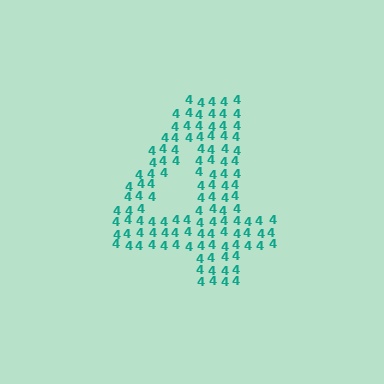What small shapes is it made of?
It is made of small digit 4's.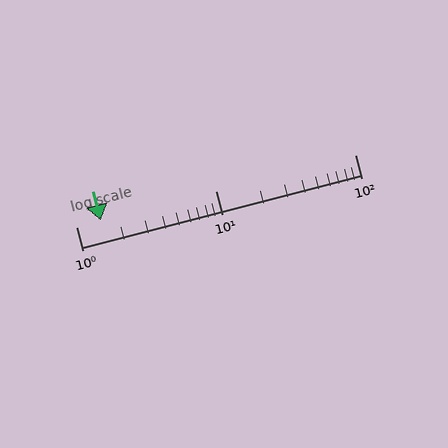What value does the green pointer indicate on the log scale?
The pointer indicates approximately 1.5.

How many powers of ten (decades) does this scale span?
The scale spans 2 decades, from 1 to 100.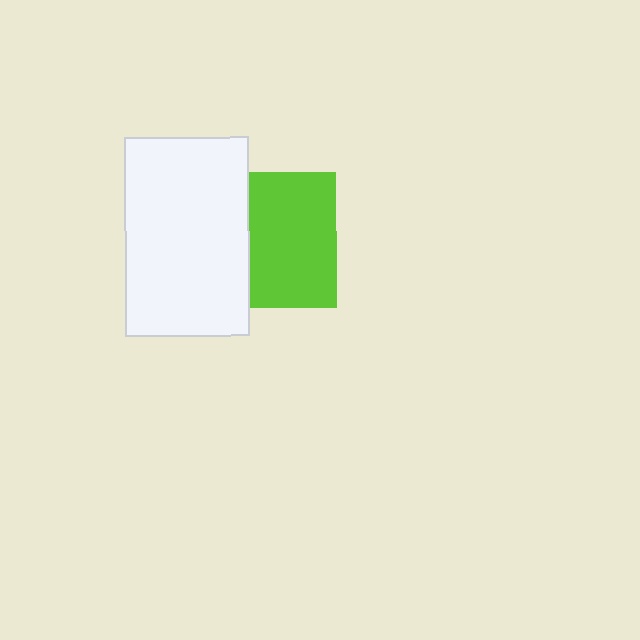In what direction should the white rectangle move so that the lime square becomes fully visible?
The white rectangle should move left. That is the shortest direction to clear the overlap and leave the lime square fully visible.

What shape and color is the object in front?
The object in front is a white rectangle.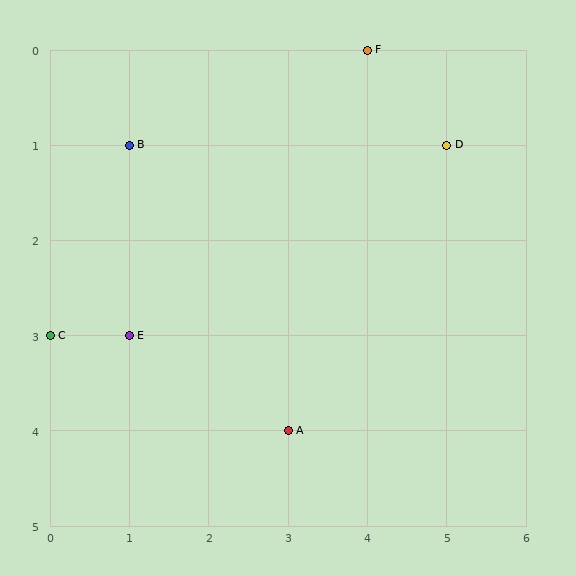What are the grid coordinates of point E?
Point E is at grid coordinates (1, 3).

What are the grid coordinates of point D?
Point D is at grid coordinates (5, 1).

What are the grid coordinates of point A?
Point A is at grid coordinates (3, 4).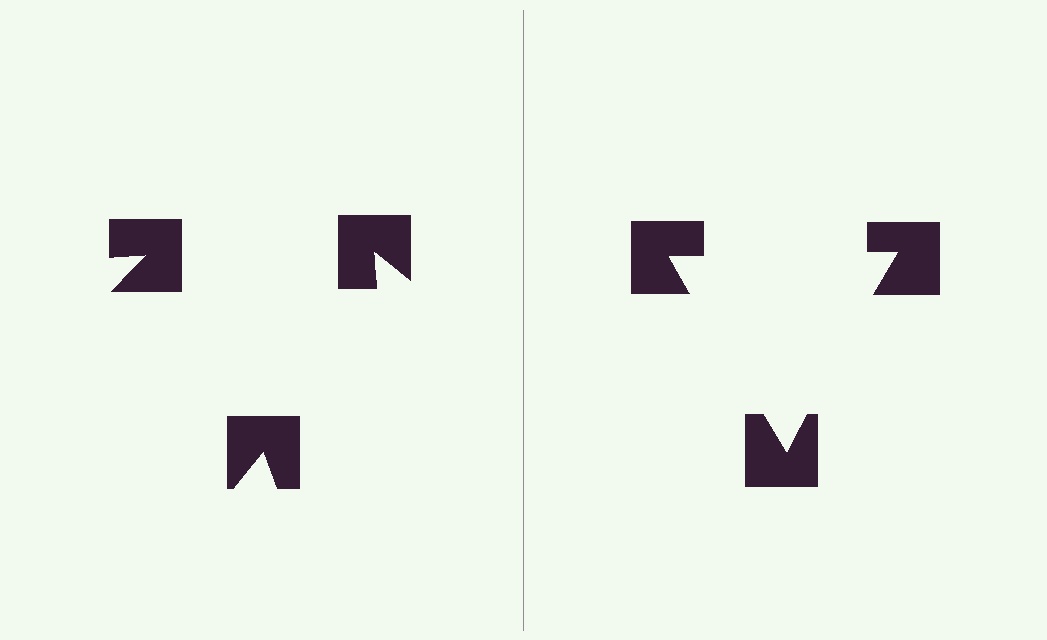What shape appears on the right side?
An illusory triangle.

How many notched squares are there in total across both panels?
6 — 3 on each side.